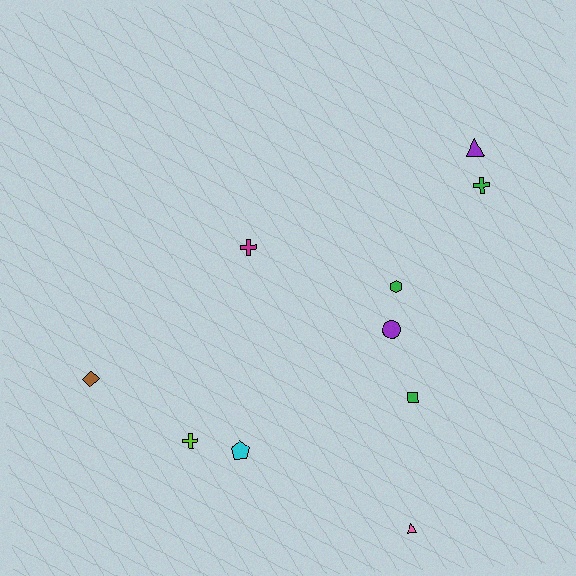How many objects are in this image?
There are 10 objects.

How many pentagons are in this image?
There is 1 pentagon.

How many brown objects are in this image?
There is 1 brown object.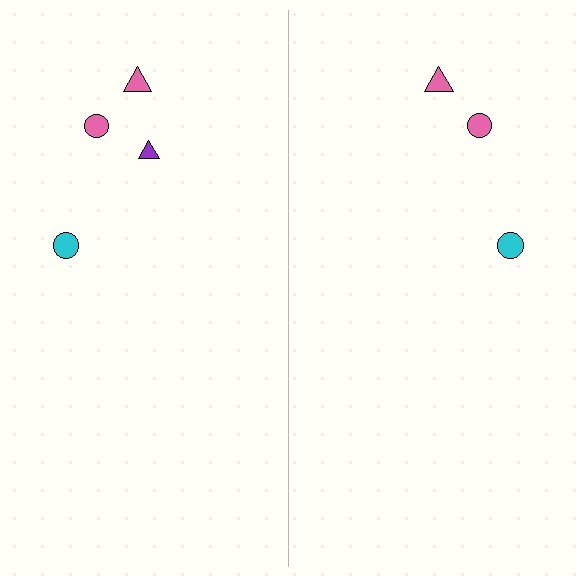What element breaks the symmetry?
A purple triangle is missing from the right side.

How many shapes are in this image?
There are 7 shapes in this image.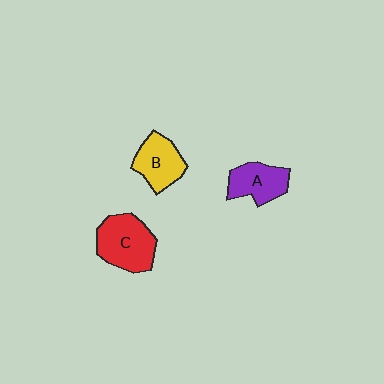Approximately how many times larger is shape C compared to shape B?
Approximately 1.3 times.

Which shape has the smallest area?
Shape A (purple).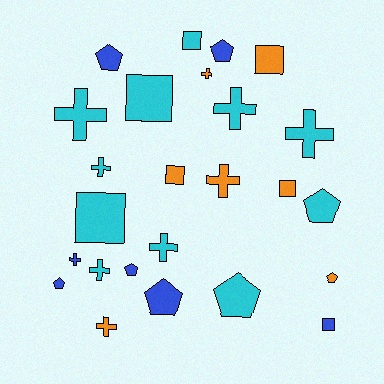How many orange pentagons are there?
There is 1 orange pentagon.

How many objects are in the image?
There are 25 objects.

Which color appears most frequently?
Cyan, with 11 objects.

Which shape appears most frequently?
Cross, with 10 objects.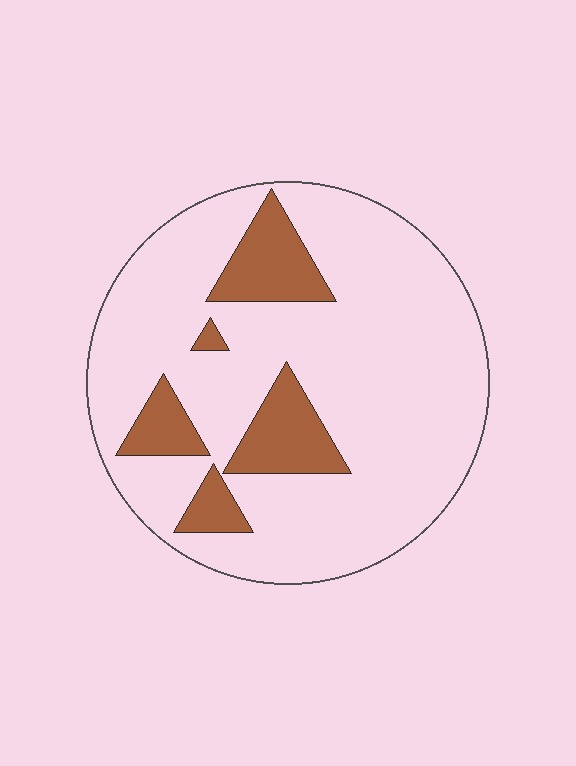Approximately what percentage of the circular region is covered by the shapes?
Approximately 20%.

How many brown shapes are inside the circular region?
5.